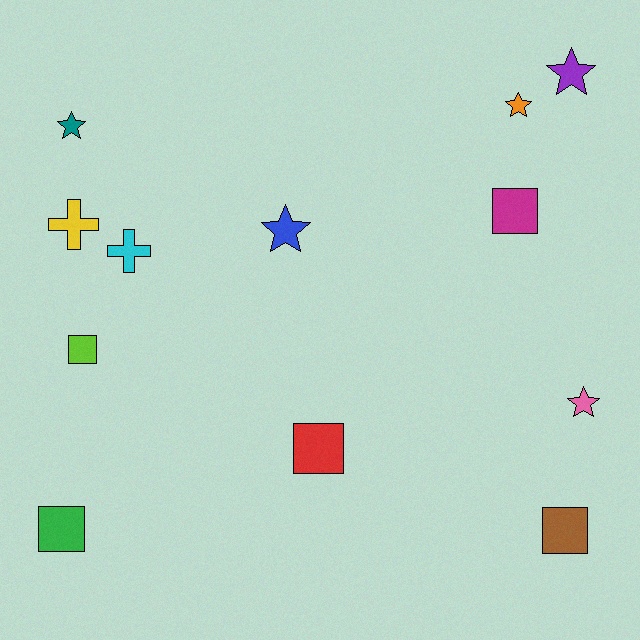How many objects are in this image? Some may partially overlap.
There are 12 objects.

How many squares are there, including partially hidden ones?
There are 5 squares.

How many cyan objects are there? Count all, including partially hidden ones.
There is 1 cyan object.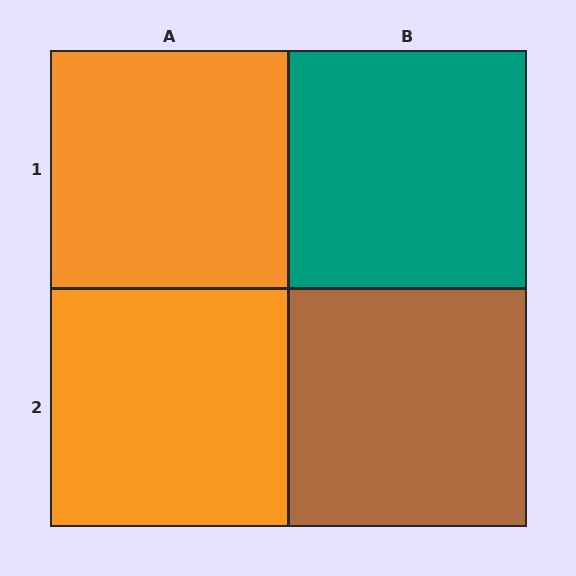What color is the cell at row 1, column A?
Orange.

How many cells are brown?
1 cell is brown.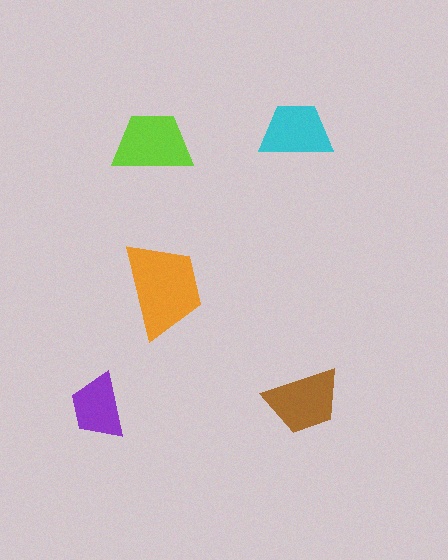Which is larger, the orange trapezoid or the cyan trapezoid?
The orange one.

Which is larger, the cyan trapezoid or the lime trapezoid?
The lime one.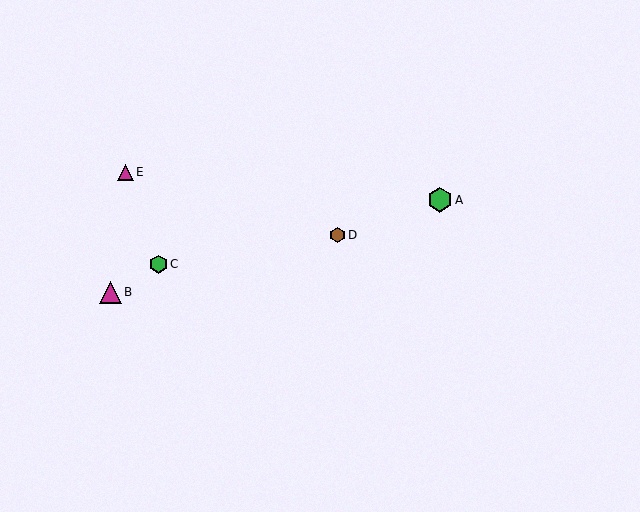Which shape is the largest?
The green hexagon (labeled A) is the largest.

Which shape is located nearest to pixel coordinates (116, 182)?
The magenta triangle (labeled E) at (125, 173) is nearest to that location.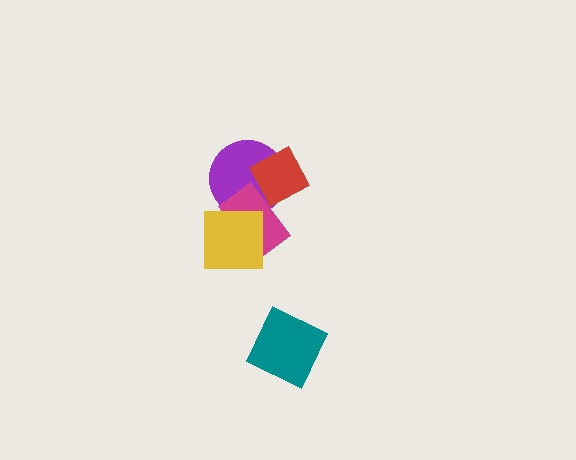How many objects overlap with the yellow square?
1 object overlaps with the yellow square.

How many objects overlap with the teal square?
0 objects overlap with the teal square.